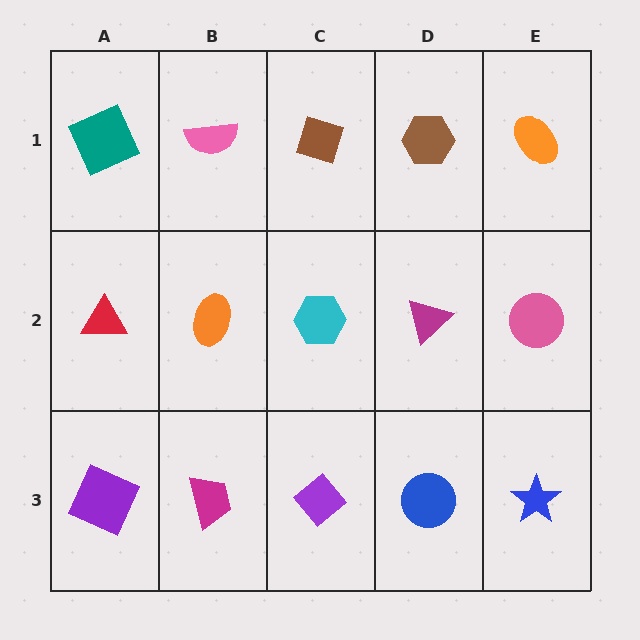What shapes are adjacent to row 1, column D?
A magenta triangle (row 2, column D), a brown diamond (row 1, column C), an orange ellipse (row 1, column E).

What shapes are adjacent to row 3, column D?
A magenta triangle (row 2, column D), a purple diamond (row 3, column C), a blue star (row 3, column E).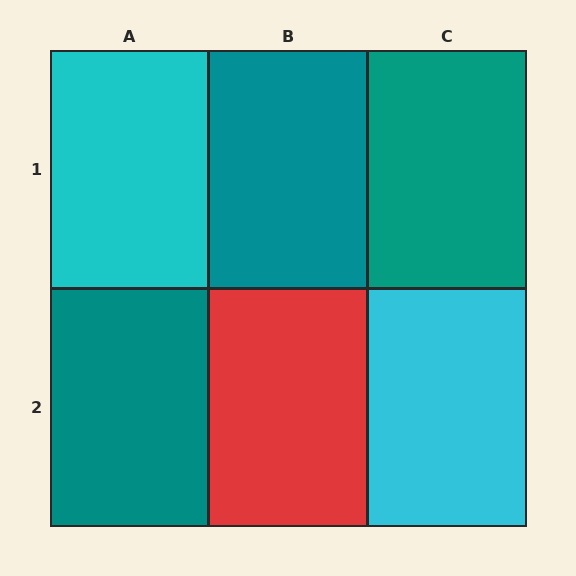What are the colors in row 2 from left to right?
Teal, red, cyan.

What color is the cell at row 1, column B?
Teal.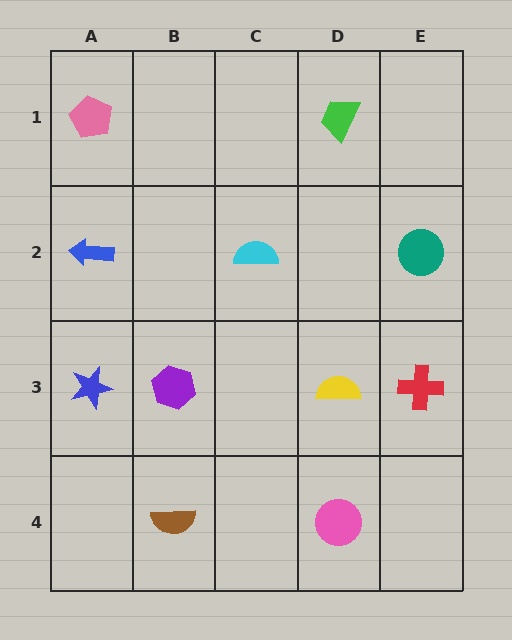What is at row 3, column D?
A yellow semicircle.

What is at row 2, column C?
A cyan semicircle.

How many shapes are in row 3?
4 shapes.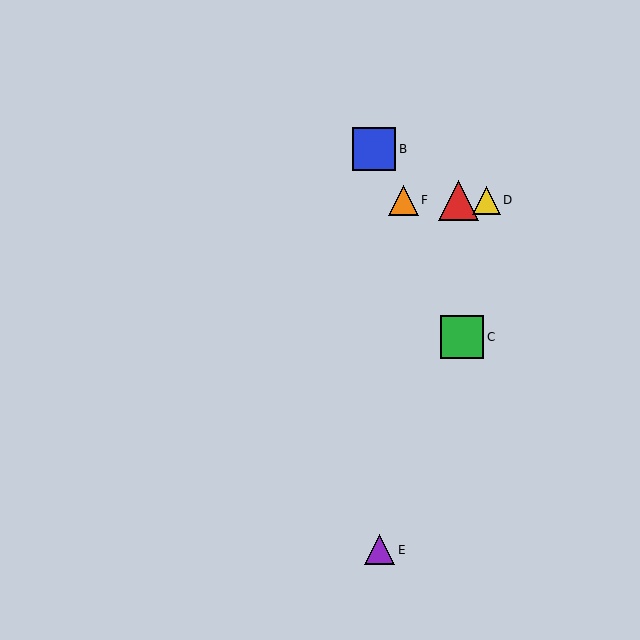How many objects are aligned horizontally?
3 objects (A, D, F) are aligned horizontally.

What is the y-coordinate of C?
Object C is at y≈337.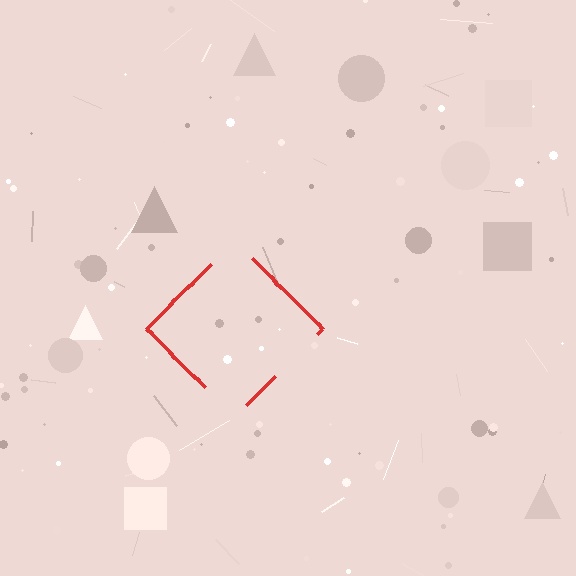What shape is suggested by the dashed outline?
The dashed outline suggests a diamond.